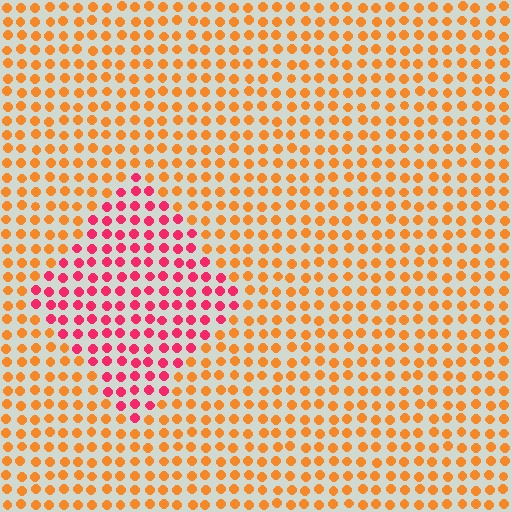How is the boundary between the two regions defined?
The boundary is defined purely by a slight shift in hue (about 48 degrees). Spacing, size, and orientation are identical on both sides.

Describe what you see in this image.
The image is filled with small orange elements in a uniform arrangement. A diamond-shaped region is visible where the elements are tinted to a slightly different hue, forming a subtle color boundary.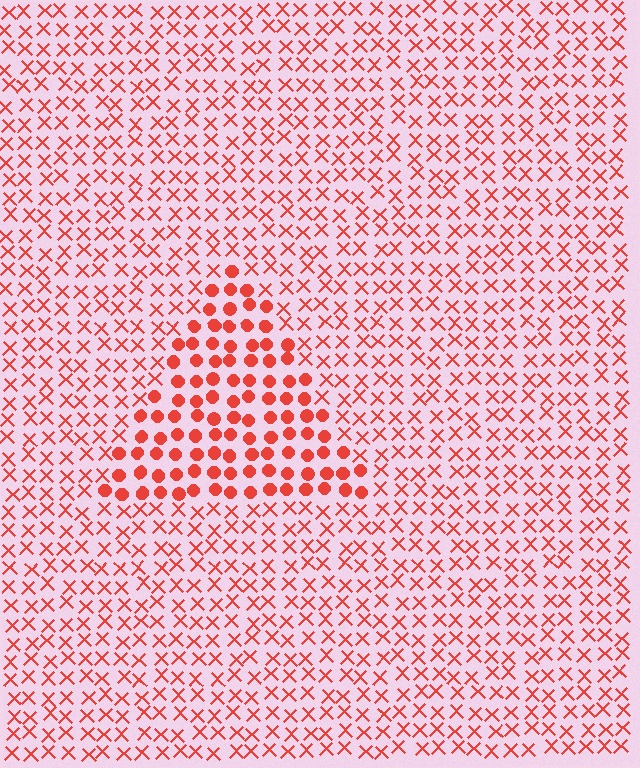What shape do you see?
I see a triangle.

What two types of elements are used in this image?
The image uses circles inside the triangle region and X marks outside it.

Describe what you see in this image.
The image is filled with small red elements arranged in a uniform grid. A triangle-shaped region contains circles, while the surrounding area contains X marks. The boundary is defined purely by the change in element shape.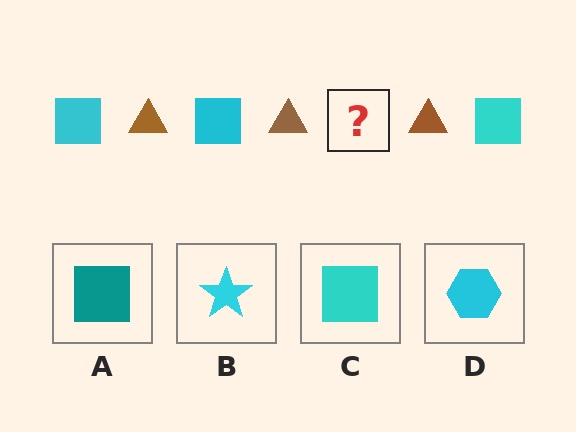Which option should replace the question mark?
Option C.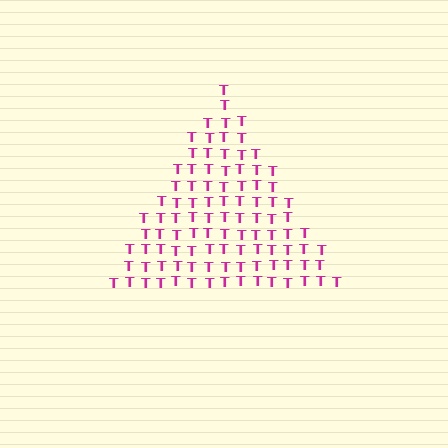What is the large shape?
The large shape is a triangle.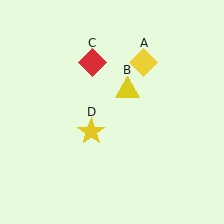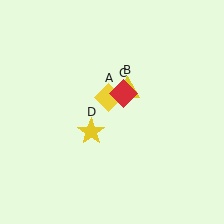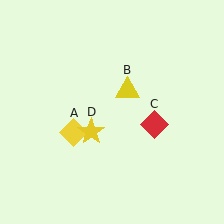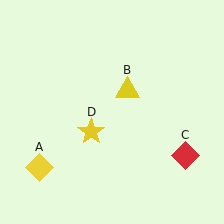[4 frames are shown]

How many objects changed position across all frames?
2 objects changed position: yellow diamond (object A), red diamond (object C).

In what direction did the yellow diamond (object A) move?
The yellow diamond (object A) moved down and to the left.